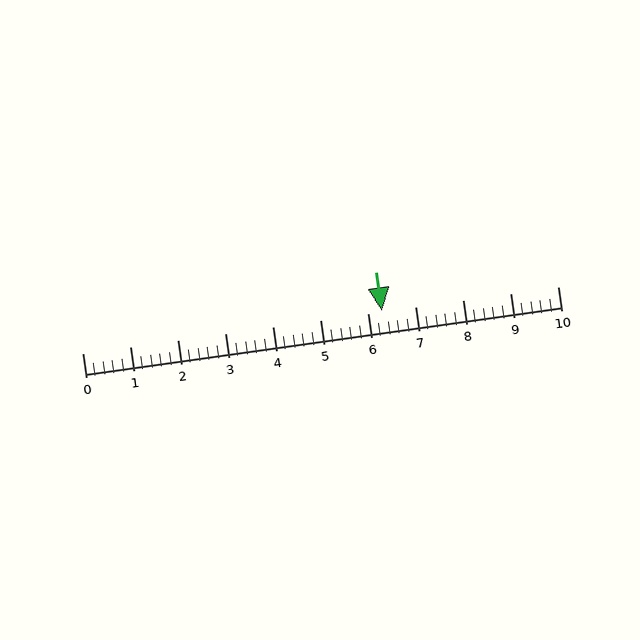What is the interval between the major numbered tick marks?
The major tick marks are spaced 1 units apart.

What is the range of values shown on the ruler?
The ruler shows values from 0 to 10.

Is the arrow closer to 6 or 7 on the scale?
The arrow is closer to 6.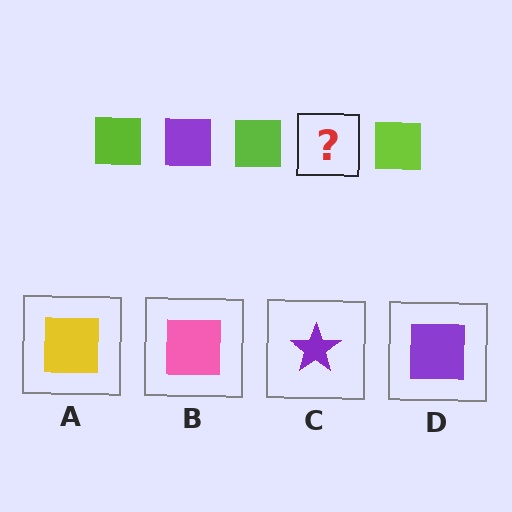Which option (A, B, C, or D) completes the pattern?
D.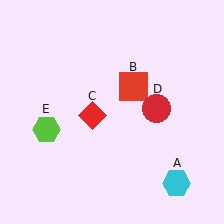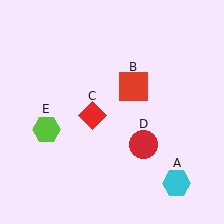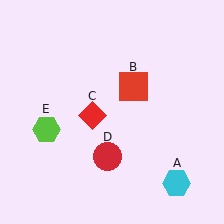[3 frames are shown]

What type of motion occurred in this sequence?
The red circle (object D) rotated clockwise around the center of the scene.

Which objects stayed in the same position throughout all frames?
Cyan hexagon (object A) and red square (object B) and red diamond (object C) and lime hexagon (object E) remained stationary.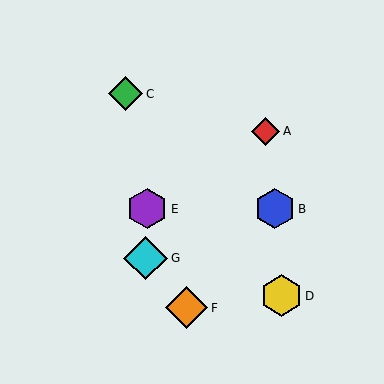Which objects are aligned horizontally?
Objects B, E are aligned horizontally.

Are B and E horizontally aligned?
Yes, both are at y≈209.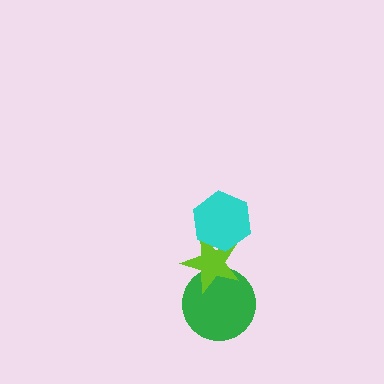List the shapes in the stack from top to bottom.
From top to bottom: the cyan hexagon, the lime star, the green circle.